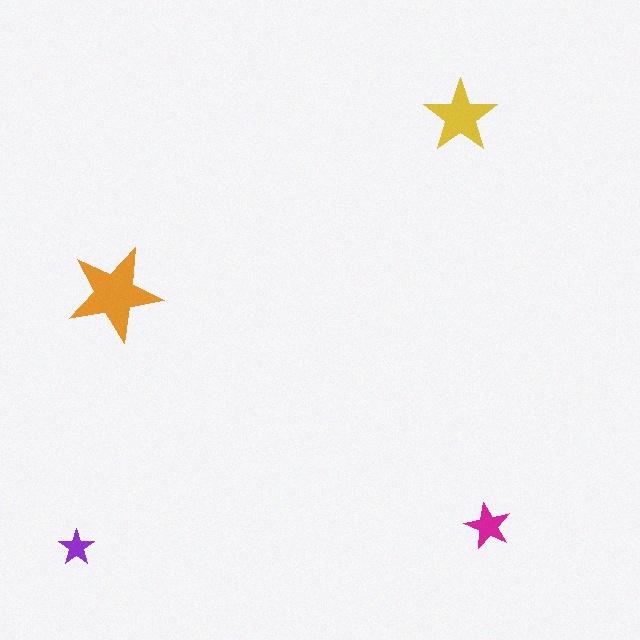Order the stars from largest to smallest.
the orange one, the yellow one, the magenta one, the purple one.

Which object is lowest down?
The purple star is bottommost.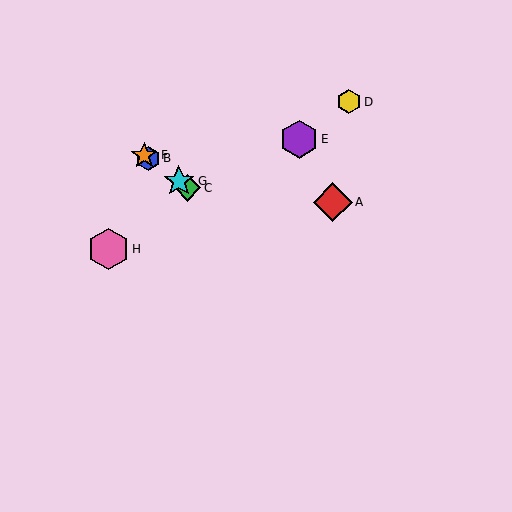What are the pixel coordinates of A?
Object A is at (333, 202).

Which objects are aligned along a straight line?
Objects B, C, F, G are aligned along a straight line.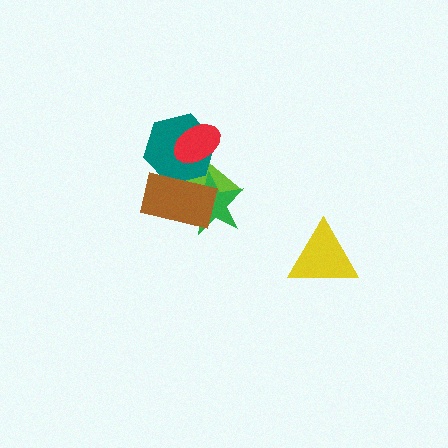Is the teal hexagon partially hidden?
Yes, it is partially covered by another shape.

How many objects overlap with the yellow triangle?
0 objects overlap with the yellow triangle.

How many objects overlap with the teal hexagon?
3 objects overlap with the teal hexagon.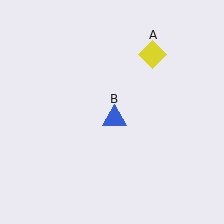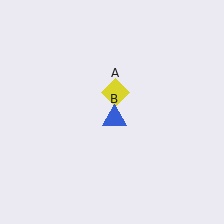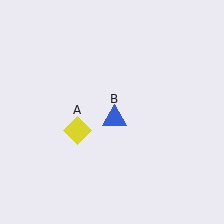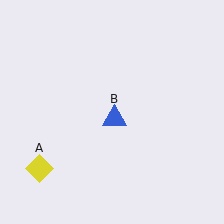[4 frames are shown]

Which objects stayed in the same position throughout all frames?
Blue triangle (object B) remained stationary.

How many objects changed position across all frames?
1 object changed position: yellow diamond (object A).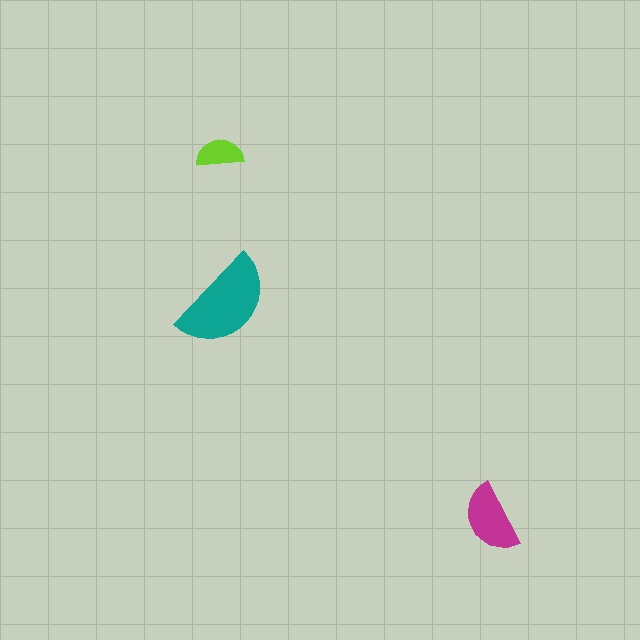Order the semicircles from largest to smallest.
the teal one, the magenta one, the lime one.